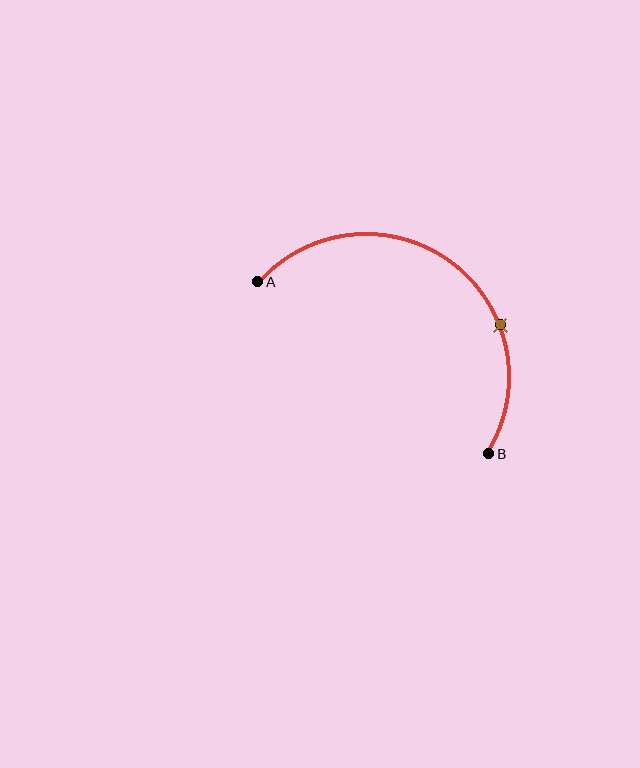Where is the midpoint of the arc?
The arc midpoint is the point on the curve farthest from the straight line joining A and B. It sits above and to the right of that line.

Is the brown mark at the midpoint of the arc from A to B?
No. The brown mark lies on the arc but is closer to endpoint B. The arc midpoint would be at the point on the curve equidistant along the arc from both A and B.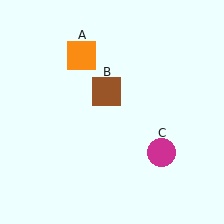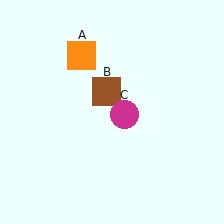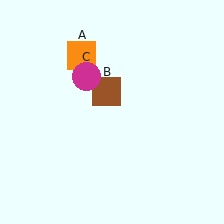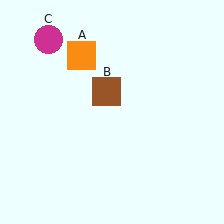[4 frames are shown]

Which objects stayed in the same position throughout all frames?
Orange square (object A) and brown square (object B) remained stationary.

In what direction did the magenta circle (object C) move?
The magenta circle (object C) moved up and to the left.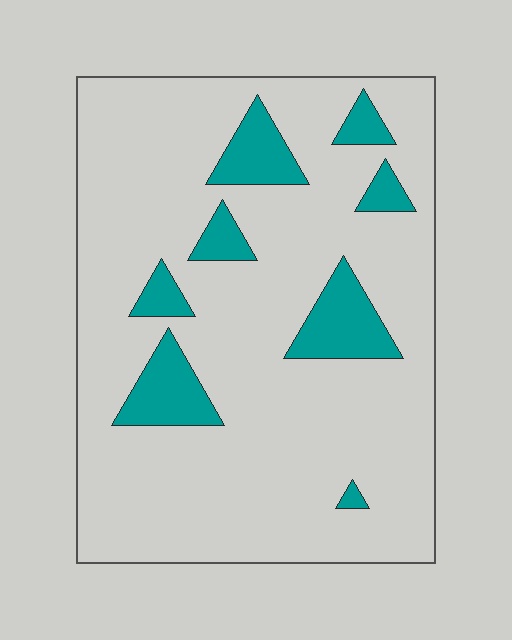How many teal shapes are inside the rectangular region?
8.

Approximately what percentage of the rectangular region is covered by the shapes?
Approximately 15%.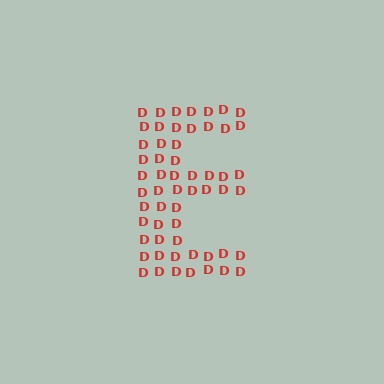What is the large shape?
The large shape is the letter E.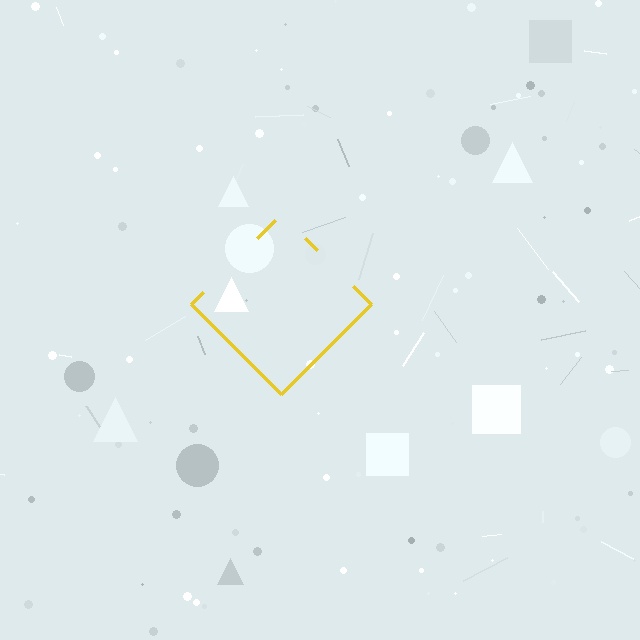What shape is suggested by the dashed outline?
The dashed outline suggests a diamond.